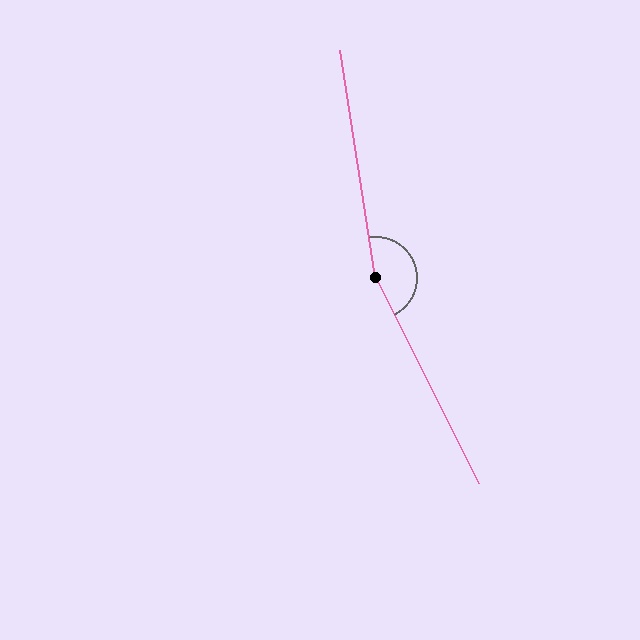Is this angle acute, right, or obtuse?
It is obtuse.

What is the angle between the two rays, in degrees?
Approximately 162 degrees.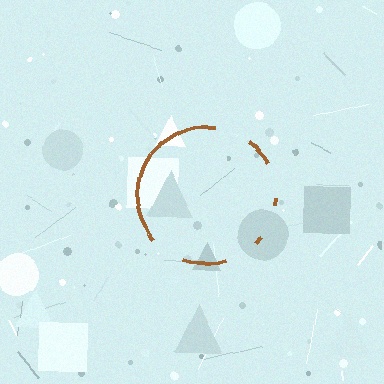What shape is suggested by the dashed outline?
The dashed outline suggests a circle.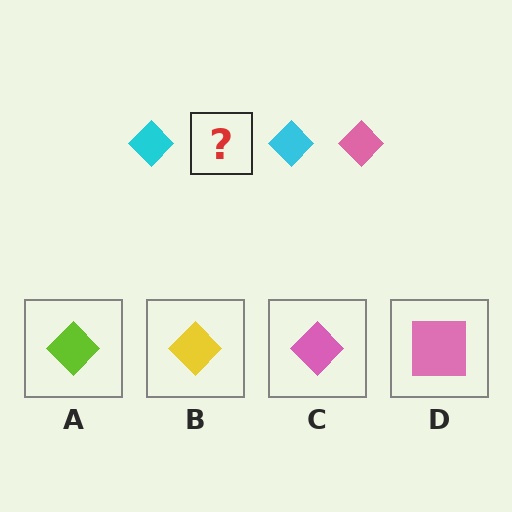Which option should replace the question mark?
Option C.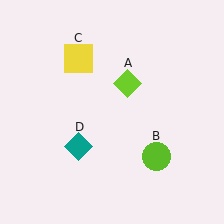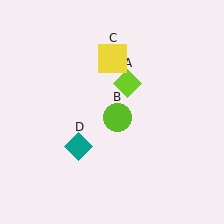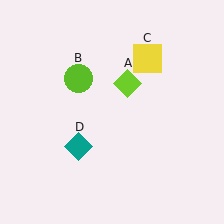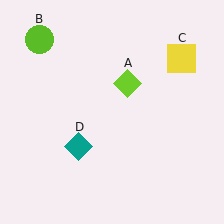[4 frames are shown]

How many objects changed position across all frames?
2 objects changed position: lime circle (object B), yellow square (object C).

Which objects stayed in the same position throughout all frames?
Lime diamond (object A) and teal diamond (object D) remained stationary.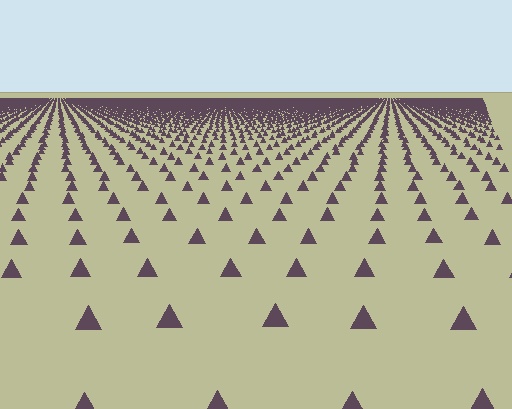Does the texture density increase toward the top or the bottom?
Density increases toward the top.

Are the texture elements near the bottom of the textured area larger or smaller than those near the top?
Larger. Near the bottom, elements are closer to the viewer and appear at a bigger on-screen size.